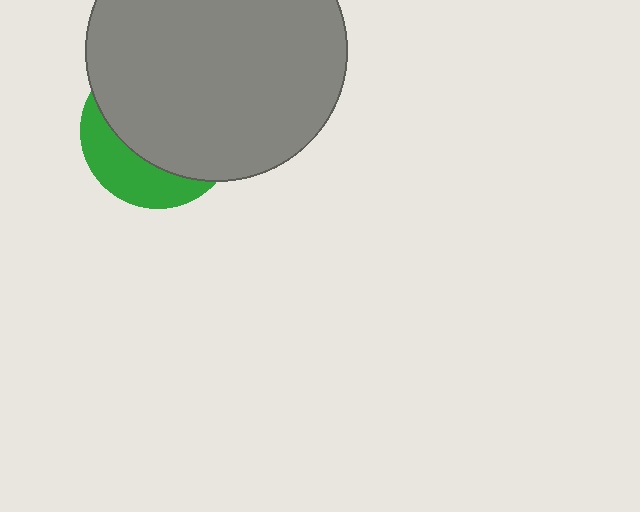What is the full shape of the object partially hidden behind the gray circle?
The partially hidden object is a green circle.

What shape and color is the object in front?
The object in front is a gray circle.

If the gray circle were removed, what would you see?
You would see the complete green circle.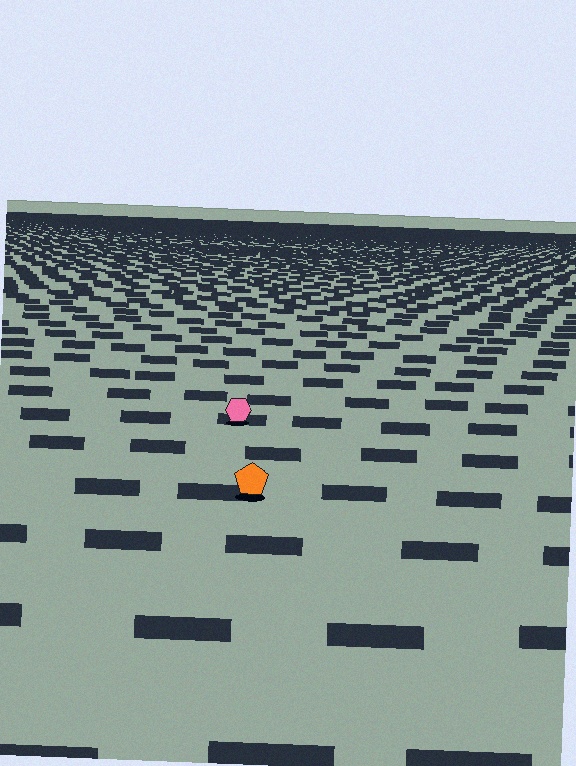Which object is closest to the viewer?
The orange pentagon is closest. The texture marks near it are larger and more spread out.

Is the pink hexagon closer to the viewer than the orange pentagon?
No. The orange pentagon is closer — you can tell from the texture gradient: the ground texture is coarser near it.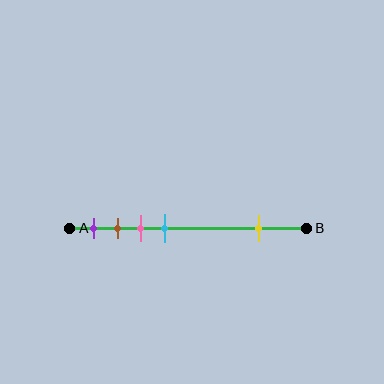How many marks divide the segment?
There are 5 marks dividing the segment.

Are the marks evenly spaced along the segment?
No, the marks are not evenly spaced.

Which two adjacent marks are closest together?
The brown and pink marks are the closest adjacent pair.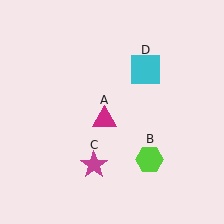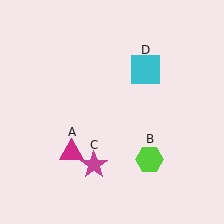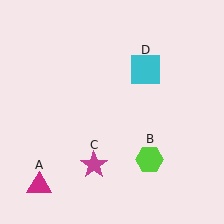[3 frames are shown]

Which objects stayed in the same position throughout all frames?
Lime hexagon (object B) and magenta star (object C) and cyan square (object D) remained stationary.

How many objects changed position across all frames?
1 object changed position: magenta triangle (object A).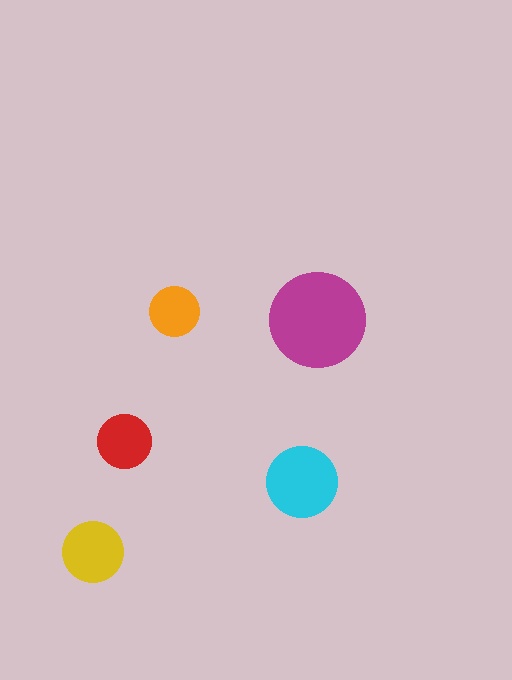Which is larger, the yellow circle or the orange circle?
The yellow one.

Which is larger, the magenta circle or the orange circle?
The magenta one.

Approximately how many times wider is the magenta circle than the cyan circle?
About 1.5 times wider.